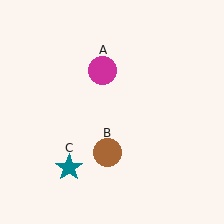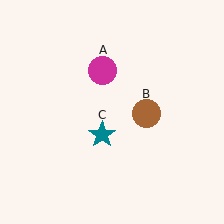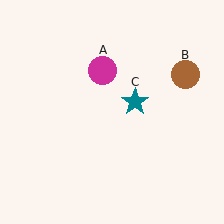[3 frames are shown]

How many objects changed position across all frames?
2 objects changed position: brown circle (object B), teal star (object C).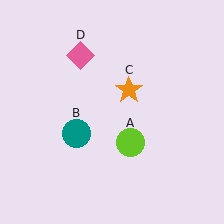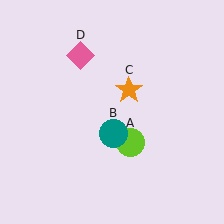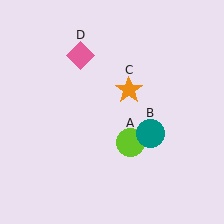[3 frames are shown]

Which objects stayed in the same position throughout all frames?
Lime circle (object A) and orange star (object C) and pink diamond (object D) remained stationary.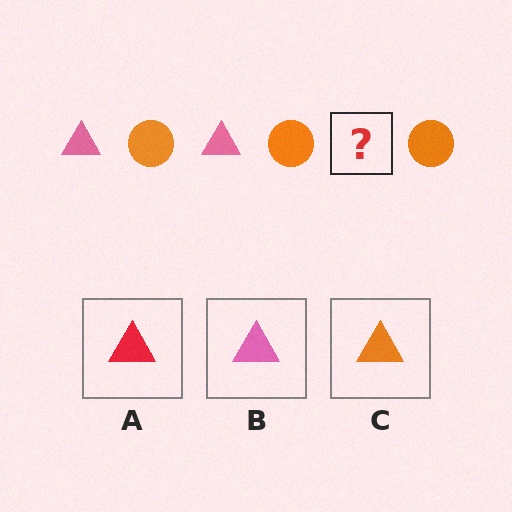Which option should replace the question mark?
Option B.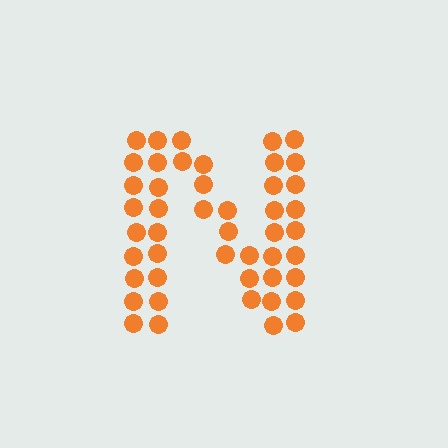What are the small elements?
The small elements are circles.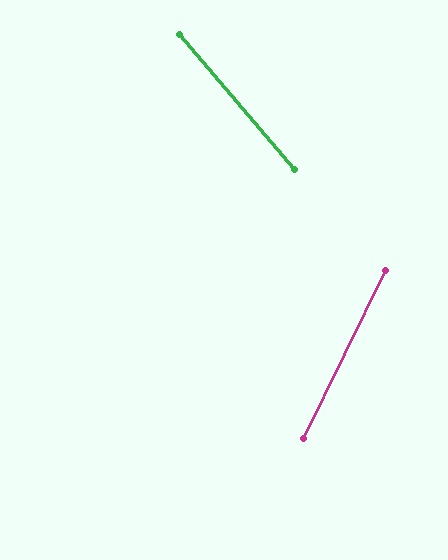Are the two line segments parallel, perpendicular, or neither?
Neither parallel nor perpendicular — they differ by about 67°.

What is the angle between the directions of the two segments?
Approximately 67 degrees.